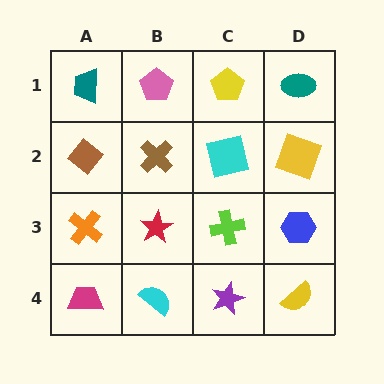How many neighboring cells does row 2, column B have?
4.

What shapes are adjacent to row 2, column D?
A teal ellipse (row 1, column D), a blue hexagon (row 3, column D), a cyan square (row 2, column C).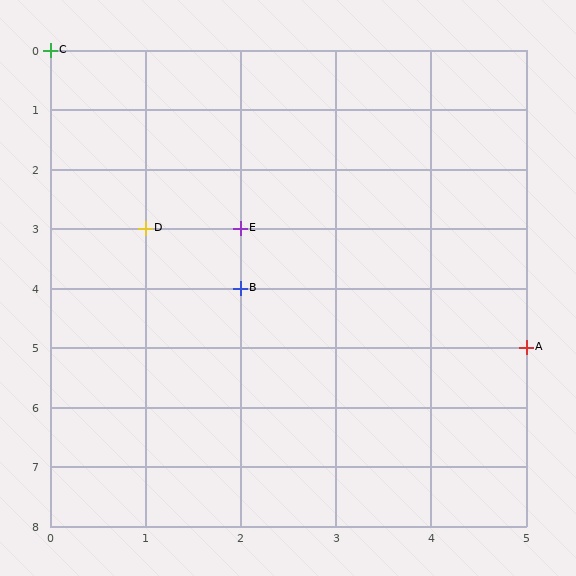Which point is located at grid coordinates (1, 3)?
Point D is at (1, 3).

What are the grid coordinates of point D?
Point D is at grid coordinates (1, 3).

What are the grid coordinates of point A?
Point A is at grid coordinates (5, 5).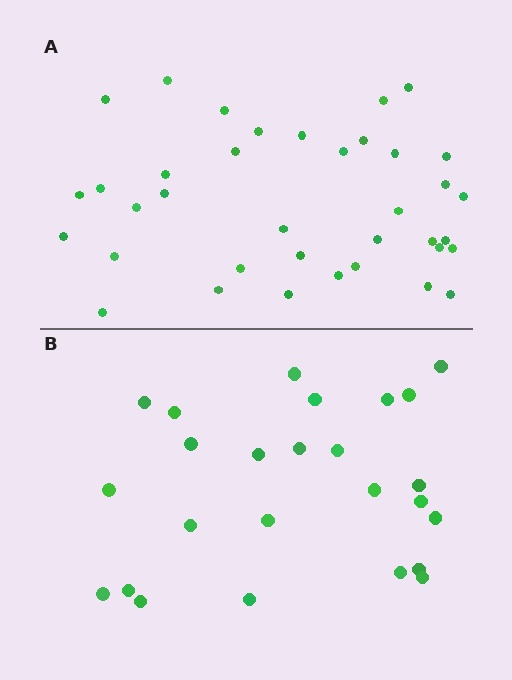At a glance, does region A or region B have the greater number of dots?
Region A (the top region) has more dots.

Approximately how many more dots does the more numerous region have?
Region A has roughly 12 or so more dots than region B.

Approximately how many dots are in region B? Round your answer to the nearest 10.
About 20 dots. (The exact count is 25, which rounds to 20.)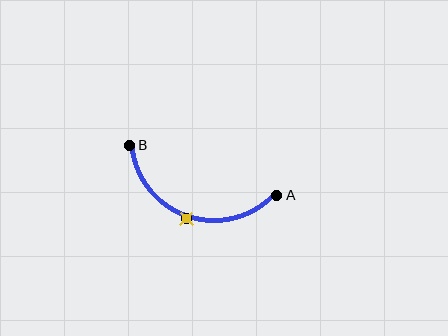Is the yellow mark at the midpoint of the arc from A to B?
Yes. The yellow mark lies on the arc at equal arc-length from both A and B — it is the arc midpoint.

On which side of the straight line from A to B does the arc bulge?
The arc bulges below the straight line connecting A and B.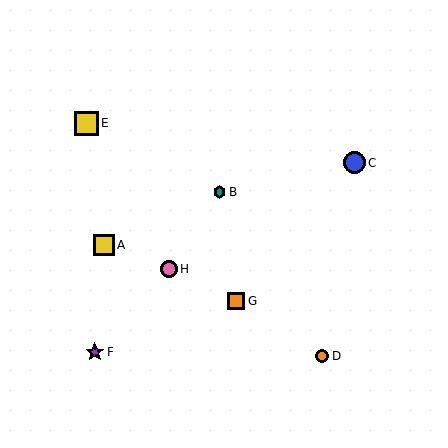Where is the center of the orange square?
The center of the orange square is at (236, 301).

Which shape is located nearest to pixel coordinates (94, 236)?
The yellow square (labeled A) at (104, 245) is nearest to that location.